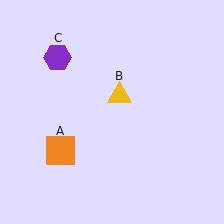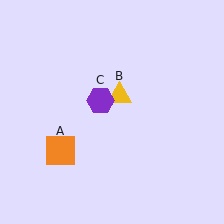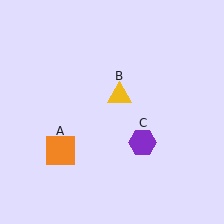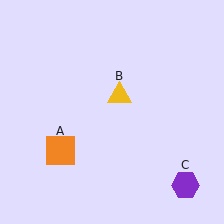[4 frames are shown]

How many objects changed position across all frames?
1 object changed position: purple hexagon (object C).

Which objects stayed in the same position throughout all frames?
Orange square (object A) and yellow triangle (object B) remained stationary.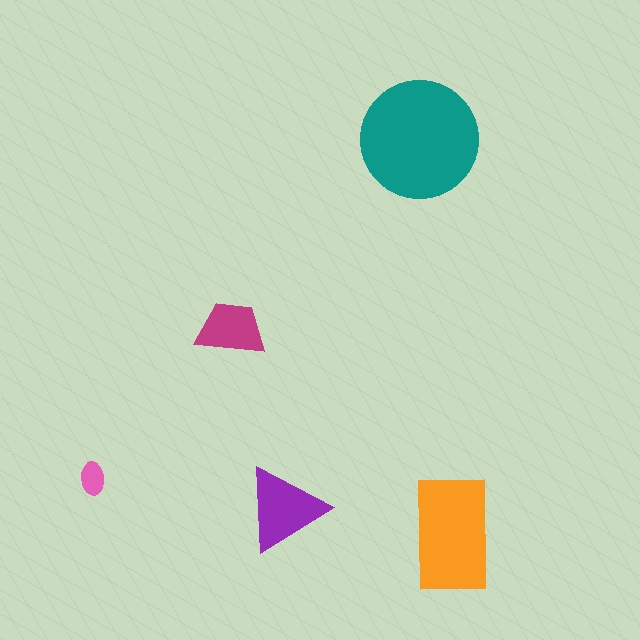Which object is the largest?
The teal circle.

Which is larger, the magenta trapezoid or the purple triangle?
The purple triangle.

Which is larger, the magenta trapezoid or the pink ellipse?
The magenta trapezoid.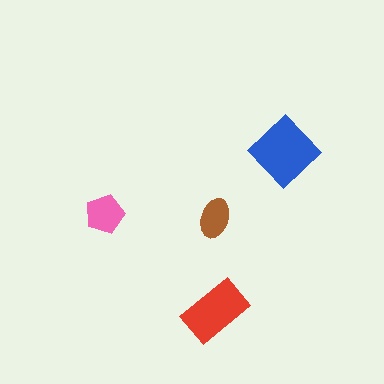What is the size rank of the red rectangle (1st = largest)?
2nd.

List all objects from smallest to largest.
The brown ellipse, the pink pentagon, the red rectangle, the blue diamond.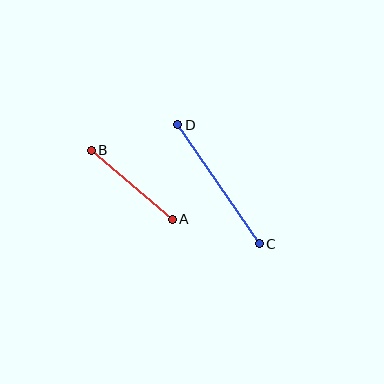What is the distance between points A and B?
The distance is approximately 107 pixels.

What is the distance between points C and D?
The distance is approximately 144 pixels.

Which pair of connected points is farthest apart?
Points C and D are farthest apart.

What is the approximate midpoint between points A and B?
The midpoint is at approximately (132, 185) pixels.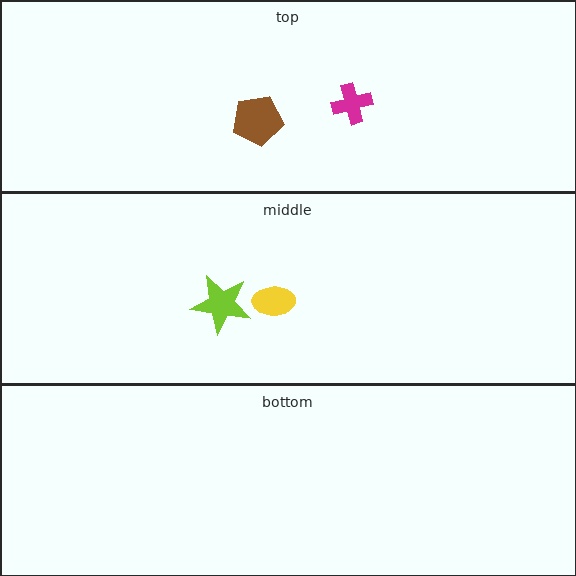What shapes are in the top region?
The magenta cross, the brown pentagon.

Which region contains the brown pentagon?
The top region.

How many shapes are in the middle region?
2.